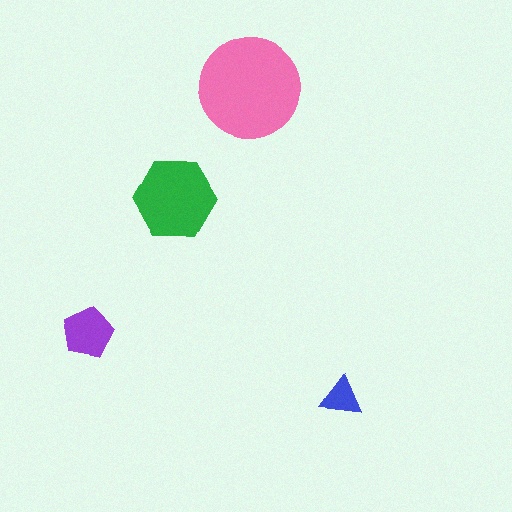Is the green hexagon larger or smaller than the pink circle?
Smaller.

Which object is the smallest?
The blue triangle.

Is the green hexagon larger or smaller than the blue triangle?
Larger.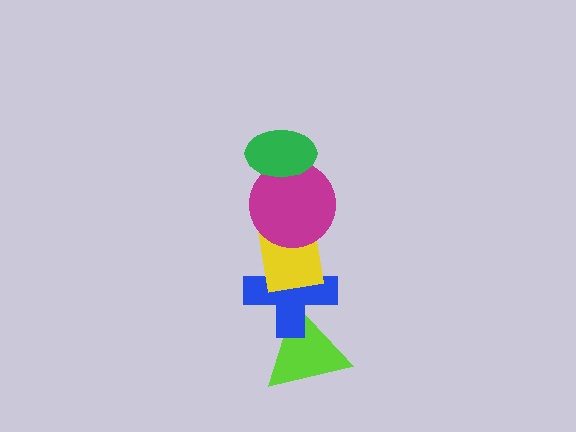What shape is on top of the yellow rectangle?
The magenta circle is on top of the yellow rectangle.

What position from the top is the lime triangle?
The lime triangle is 5th from the top.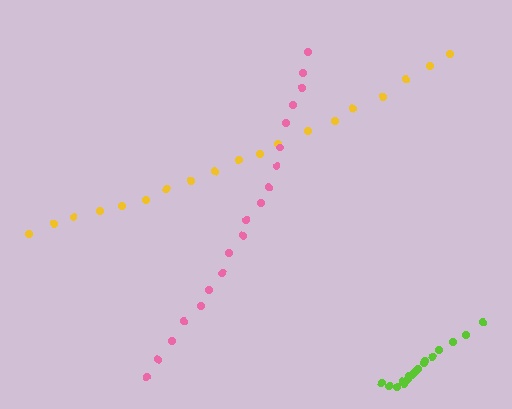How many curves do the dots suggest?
There are 3 distinct paths.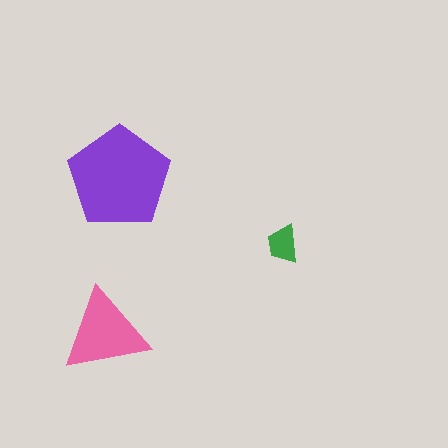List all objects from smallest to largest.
The green trapezoid, the pink triangle, the purple pentagon.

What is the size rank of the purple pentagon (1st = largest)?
1st.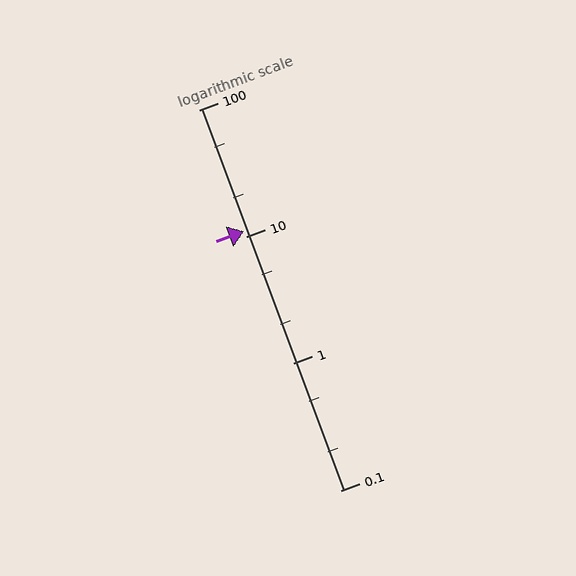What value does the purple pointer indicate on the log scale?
The pointer indicates approximately 11.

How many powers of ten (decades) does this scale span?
The scale spans 3 decades, from 0.1 to 100.